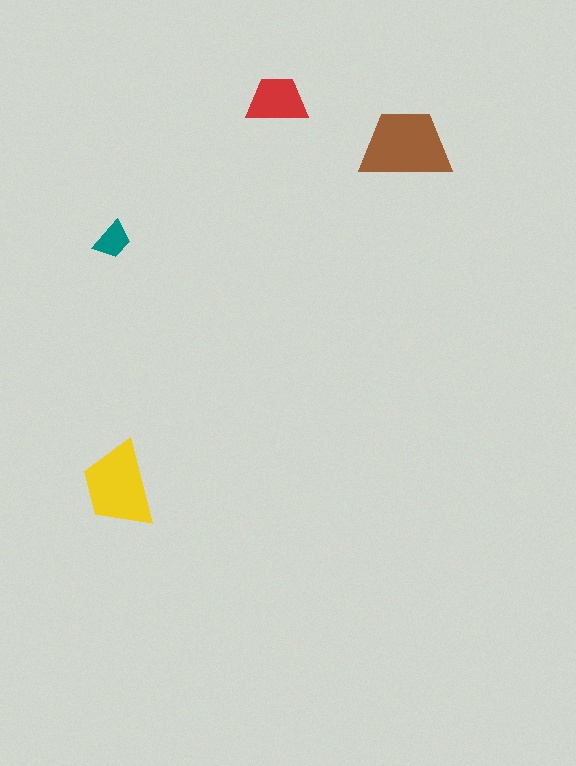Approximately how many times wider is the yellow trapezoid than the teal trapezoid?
About 2 times wider.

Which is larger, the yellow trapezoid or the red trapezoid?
The yellow one.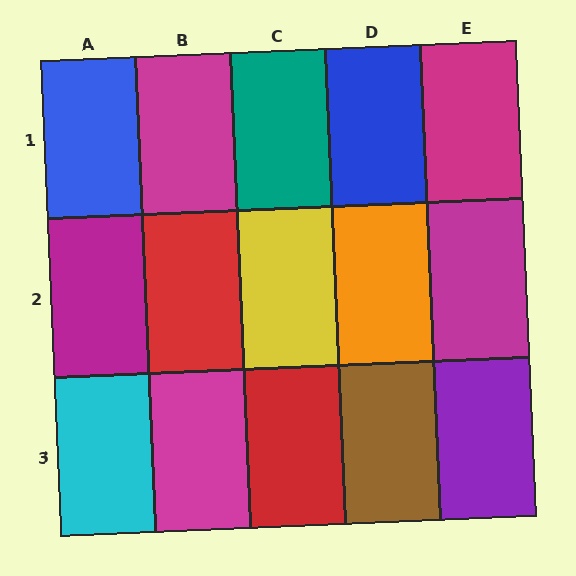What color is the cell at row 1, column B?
Magenta.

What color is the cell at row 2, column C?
Yellow.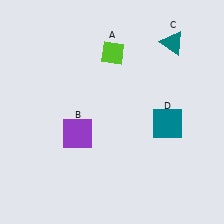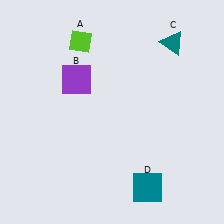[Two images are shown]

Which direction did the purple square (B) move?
The purple square (B) moved up.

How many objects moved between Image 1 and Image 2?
3 objects moved between the two images.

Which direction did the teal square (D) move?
The teal square (D) moved down.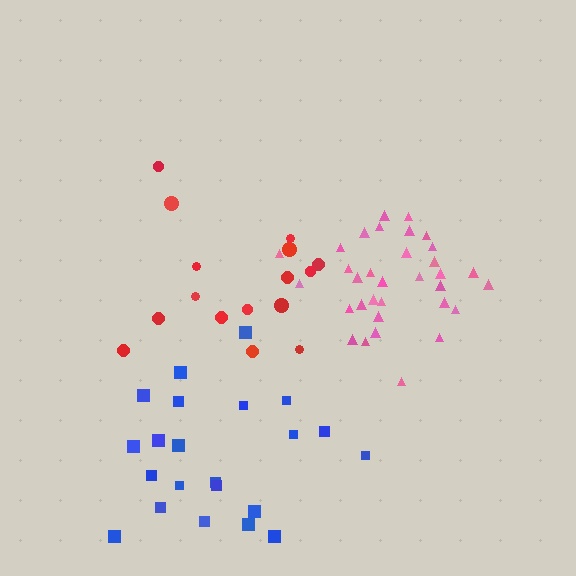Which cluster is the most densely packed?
Pink.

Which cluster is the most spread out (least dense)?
Red.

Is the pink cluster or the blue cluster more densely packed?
Pink.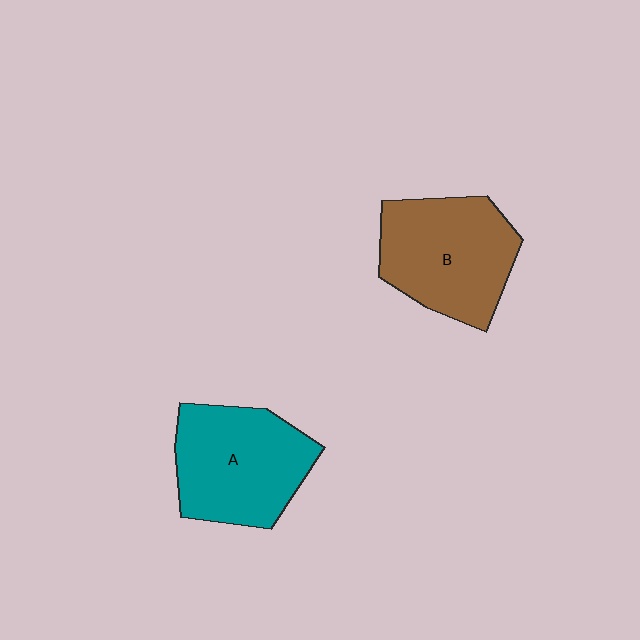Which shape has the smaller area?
Shape A (teal).